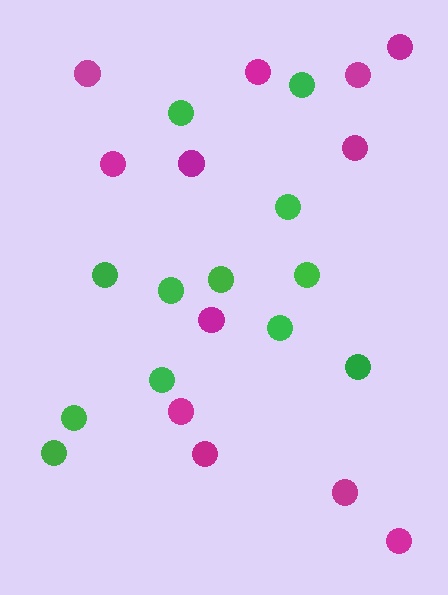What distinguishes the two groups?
There are 2 groups: one group of green circles (12) and one group of magenta circles (12).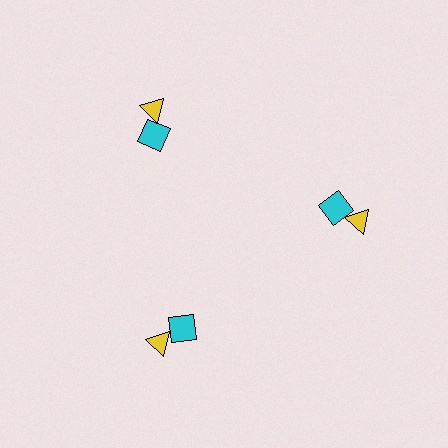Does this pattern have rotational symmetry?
Yes, this pattern has 3-fold rotational symmetry. It looks the same after rotating 120 degrees around the center.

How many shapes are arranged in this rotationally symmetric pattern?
There are 6 shapes, arranged in 3 groups of 2.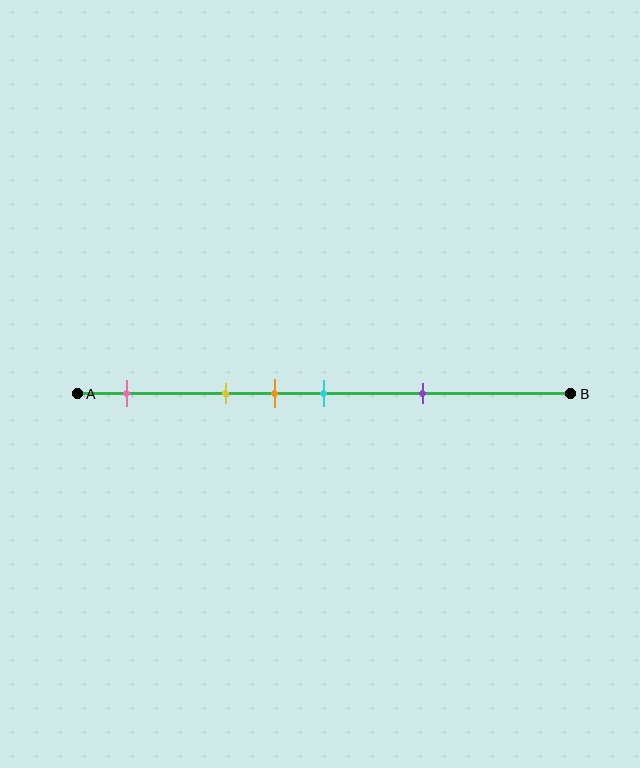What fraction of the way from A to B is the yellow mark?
The yellow mark is approximately 30% (0.3) of the way from A to B.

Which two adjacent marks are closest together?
The orange and cyan marks are the closest adjacent pair.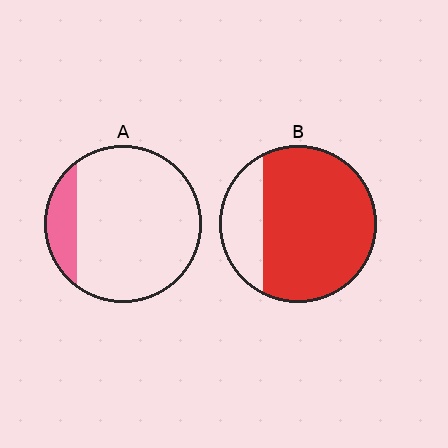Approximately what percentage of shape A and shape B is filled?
A is approximately 15% and B is approximately 75%.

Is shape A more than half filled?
No.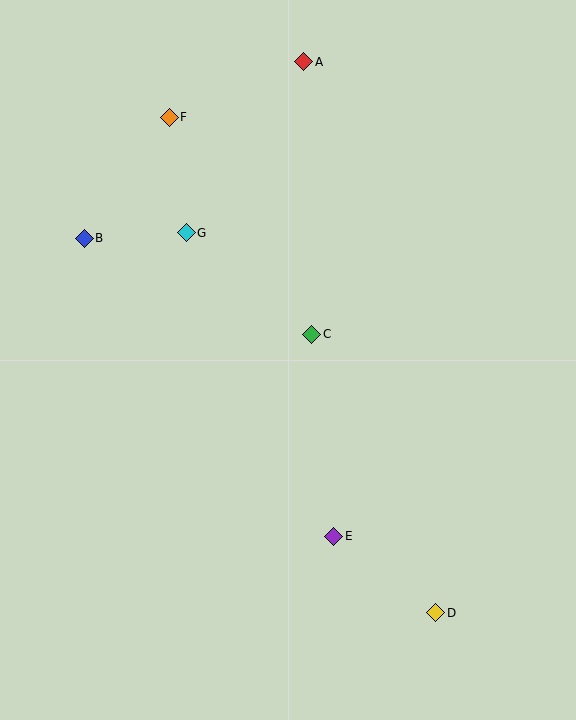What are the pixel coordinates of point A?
Point A is at (304, 62).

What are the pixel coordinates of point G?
Point G is at (186, 233).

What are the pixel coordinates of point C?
Point C is at (312, 334).